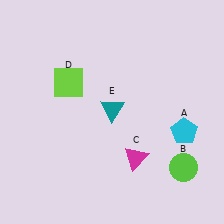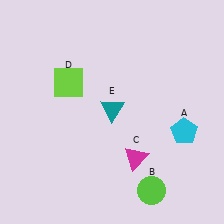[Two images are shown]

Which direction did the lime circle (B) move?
The lime circle (B) moved left.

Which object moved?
The lime circle (B) moved left.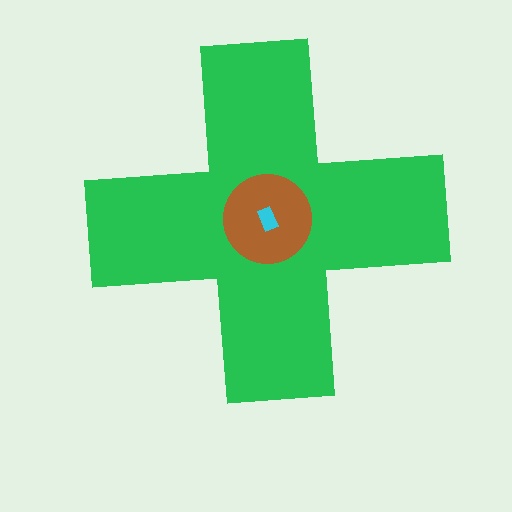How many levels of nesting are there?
3.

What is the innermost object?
The cyan rectangle.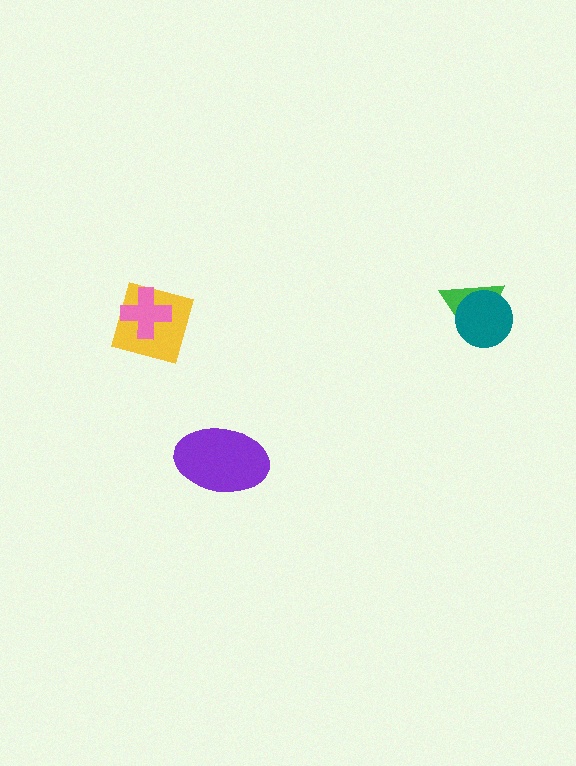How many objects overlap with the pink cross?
1 object overlaps with the pink cross.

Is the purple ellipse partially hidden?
No, no other shape covers it.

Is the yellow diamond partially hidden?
Yes, it is partially covered by another shape.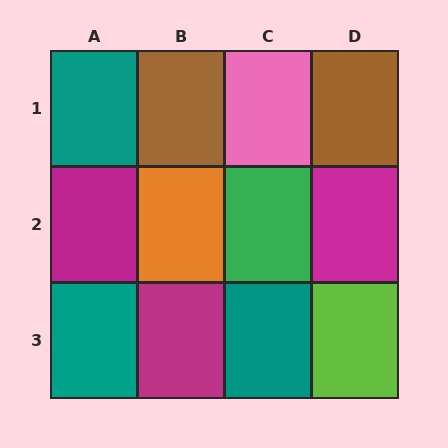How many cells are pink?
1 cell is pink.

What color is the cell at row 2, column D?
Magenta.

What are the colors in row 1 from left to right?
Teal, brown, pink, brown.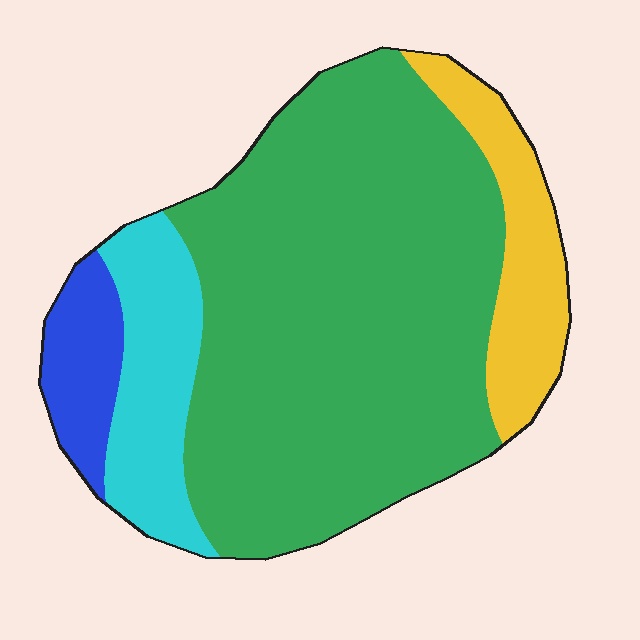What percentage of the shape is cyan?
Cyan takes up less than a sixth of the shape.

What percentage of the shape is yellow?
Yellow takes up about one eighth (1/8) of the shape.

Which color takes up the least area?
Blue, at roughly 5%.